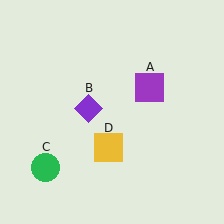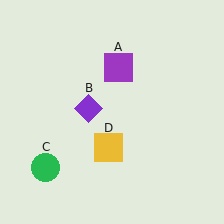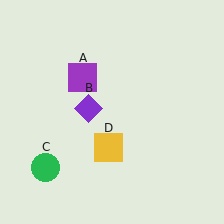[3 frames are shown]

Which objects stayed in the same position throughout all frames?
Purple diamond (object B) and green circle (object C) and yellow square (object D) remained stationary.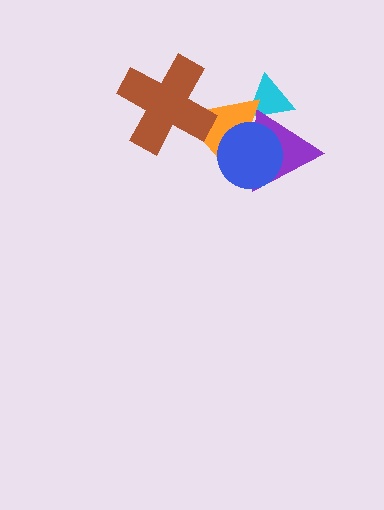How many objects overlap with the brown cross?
1 object overlaps with the brown cross.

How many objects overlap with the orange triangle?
4 objects overlap with the orange triangle.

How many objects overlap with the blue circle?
2 objects overlap with the blue circle.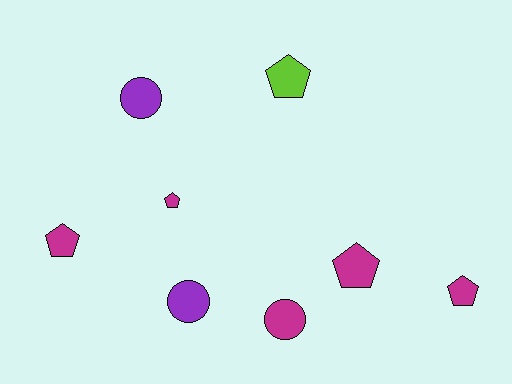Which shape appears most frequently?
Pentagon, with 5 objects.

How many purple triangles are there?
There are no purple triangles.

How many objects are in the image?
There are 8 objects.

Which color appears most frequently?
Magenta, with 5 objects.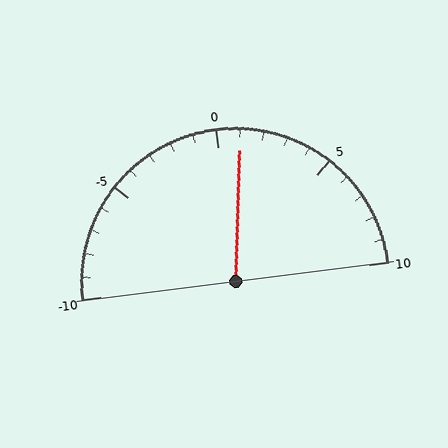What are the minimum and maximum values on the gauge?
The gauge ranges from -10 to 10.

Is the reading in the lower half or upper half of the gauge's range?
The reading is in the upper half of the range (-10 to 10).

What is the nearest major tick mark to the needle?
The nearest major tick mark is 0.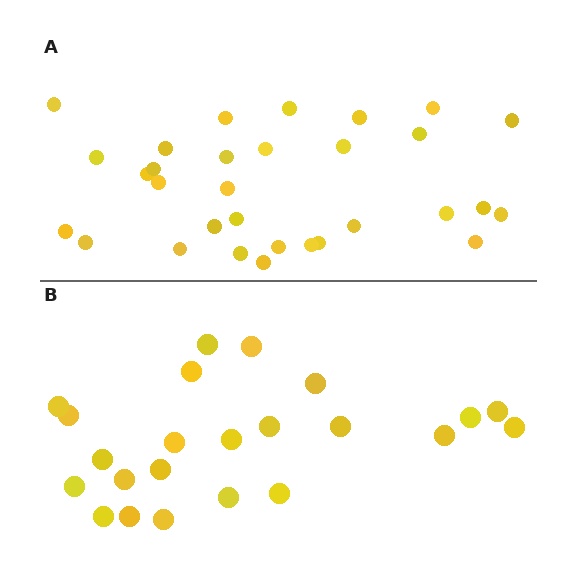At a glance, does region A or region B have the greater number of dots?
Region A (the top region) has more dots.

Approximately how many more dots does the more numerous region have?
Region A has roughly 8 or so more dots than region B.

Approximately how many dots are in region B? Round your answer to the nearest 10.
About 20 dots. (The exact count is 23, which rounds to 20.)